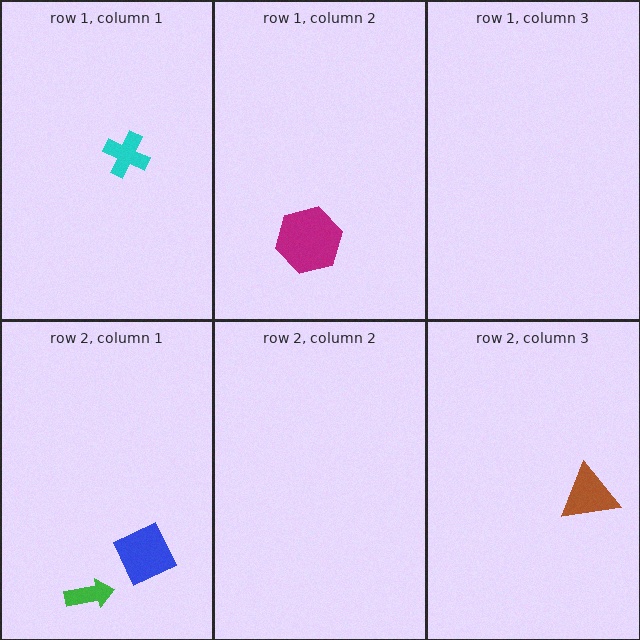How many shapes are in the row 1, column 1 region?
1.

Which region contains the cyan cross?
The row 1, column 1 region.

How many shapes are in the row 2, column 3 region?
1.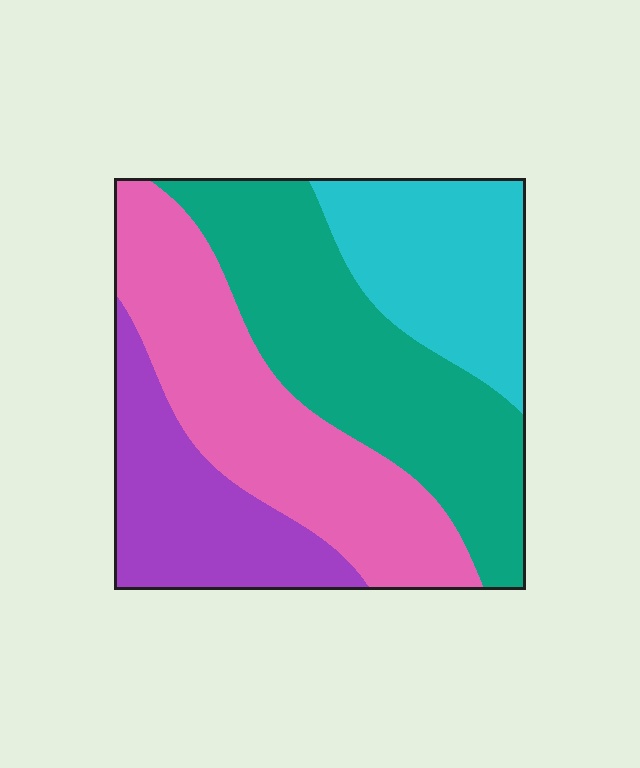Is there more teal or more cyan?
Teal.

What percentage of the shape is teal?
Teal takes up about one third (1/3) of the shape.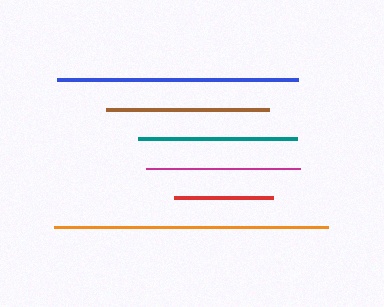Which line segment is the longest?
The orange line is the longest at approximately 274 pixels.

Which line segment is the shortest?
The red line is the shortest at approximately 99 pixels.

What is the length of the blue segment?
The blue segment is approximately 241 pixels long.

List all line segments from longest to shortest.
From longest to shortest: orange, blue, brown, teal, magenta, red.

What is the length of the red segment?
The red segment is approximately 99 pixels long.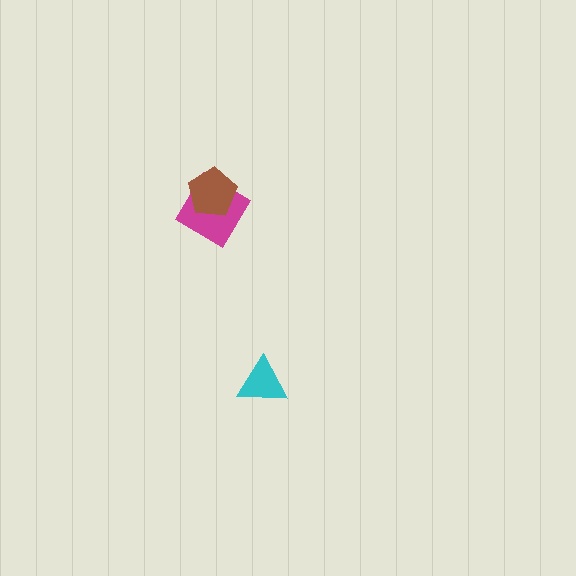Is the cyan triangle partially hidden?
No, no other shape covers it.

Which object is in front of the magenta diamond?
The brown pentagon is in front of the magenta diamond.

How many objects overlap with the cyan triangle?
0 objects overlap with the cyan triangle.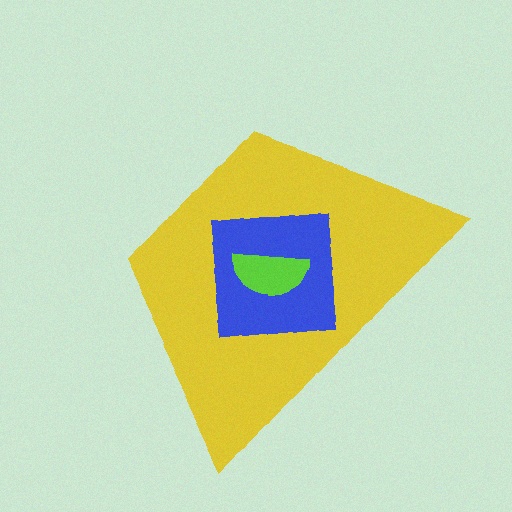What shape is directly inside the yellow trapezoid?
The blue square.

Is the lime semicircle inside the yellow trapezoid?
Yes.